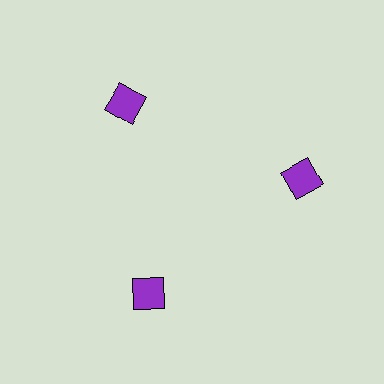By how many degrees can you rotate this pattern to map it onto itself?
The pattern maps onto itself every 120 degrees of rotation.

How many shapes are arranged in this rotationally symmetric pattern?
There are 3 shapes, arranged in 3 groups of 1.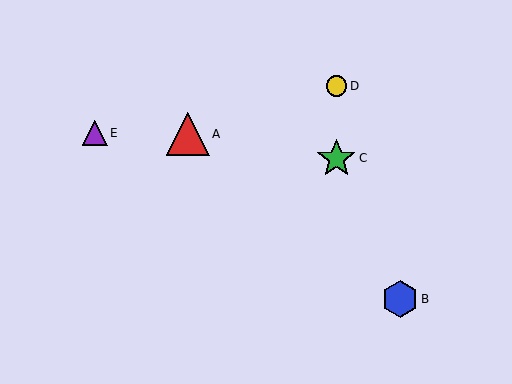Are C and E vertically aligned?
No, C is at x≈336 and E is at x≈95.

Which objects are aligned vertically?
Objects C, D are aligned vertically.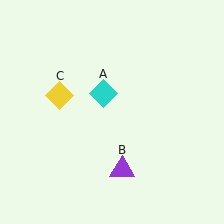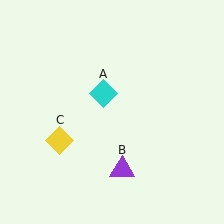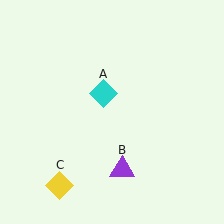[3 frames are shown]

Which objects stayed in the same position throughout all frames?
Cyan diamond (object A) and purple triangle (object B) remained stationary.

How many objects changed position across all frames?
1 object changed position: yellow diamond (object C).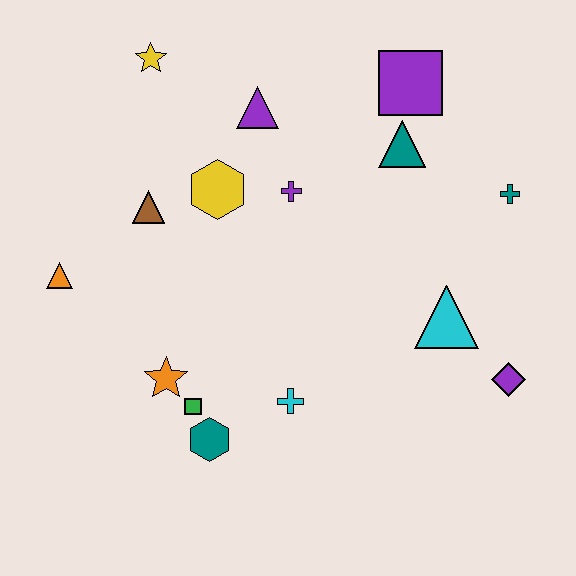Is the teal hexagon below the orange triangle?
Yes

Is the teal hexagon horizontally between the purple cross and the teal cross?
No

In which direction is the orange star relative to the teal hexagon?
The orange star is above the teal hexagon.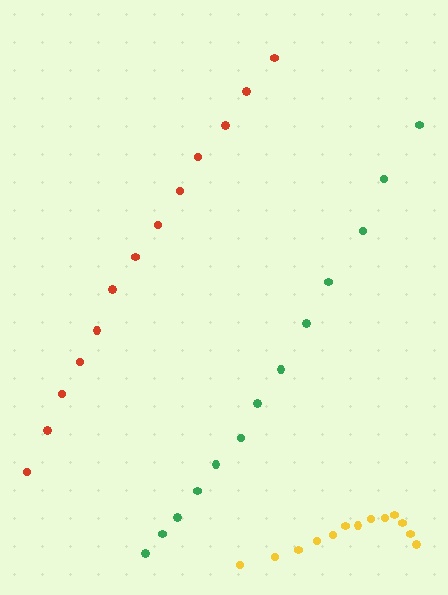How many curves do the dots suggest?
There are 3 distinct paths.